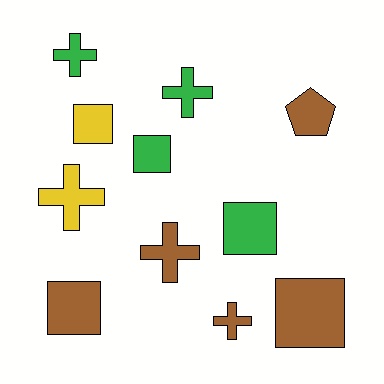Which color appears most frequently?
Brown, with 5 objects.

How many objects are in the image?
There are 11 objects.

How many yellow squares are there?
There is 1 yellow square.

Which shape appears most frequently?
Cross, with 5 objects.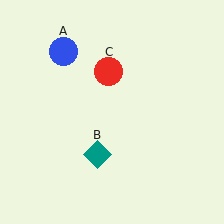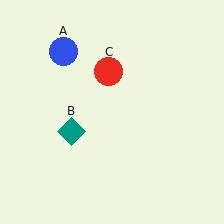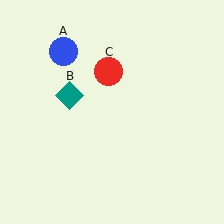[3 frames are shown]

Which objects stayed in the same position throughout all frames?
Blue circle (object A) and red circle (object C) remained stationary.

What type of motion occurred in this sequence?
The teal diamond (object B) rotated clockwise around the center of the scene.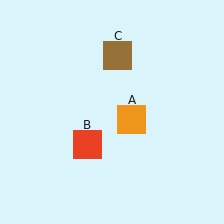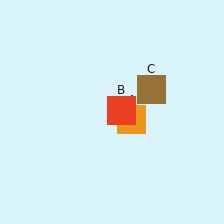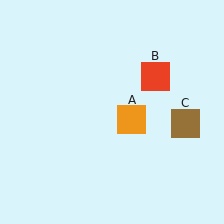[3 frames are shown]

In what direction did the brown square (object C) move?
The brown square (object C) moved down and to the right.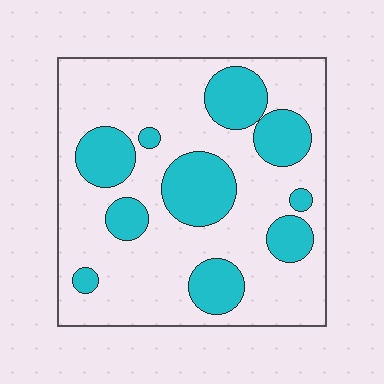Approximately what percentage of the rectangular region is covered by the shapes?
Approximately 30%.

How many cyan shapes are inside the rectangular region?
10.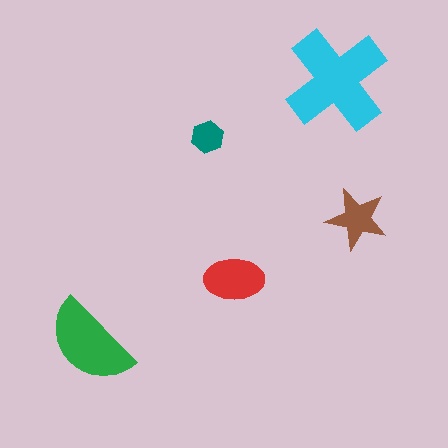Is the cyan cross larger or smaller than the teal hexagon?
Larger.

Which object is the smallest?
The teal hexagon.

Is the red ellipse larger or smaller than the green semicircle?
Smaller.